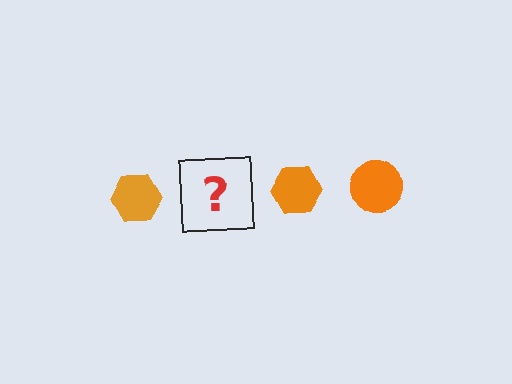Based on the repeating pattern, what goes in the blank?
The blank should be an orange circle.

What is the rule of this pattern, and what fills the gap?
The rule is that the pattern cycles through hexagon, circle shapes in orange. The gap should be filled with an orange circle.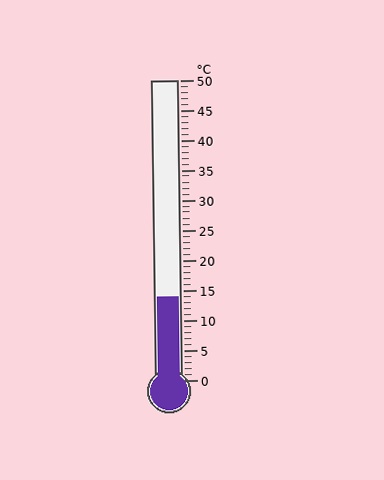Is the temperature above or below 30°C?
The temperature is below 30°C.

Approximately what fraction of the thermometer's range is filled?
The thermometer is filled to approximately 30% of its range.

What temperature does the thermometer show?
The thermometer shows approximately 14°C.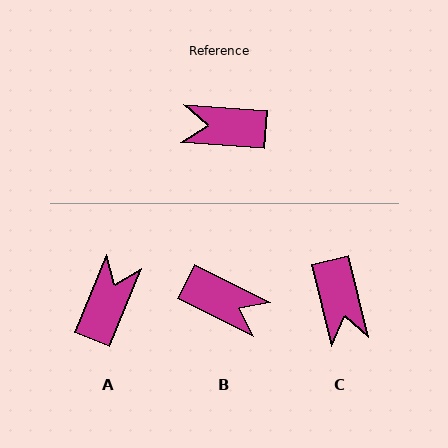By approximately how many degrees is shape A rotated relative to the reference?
Approximately 109 degrees clockwise.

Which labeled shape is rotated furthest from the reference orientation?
B, about 157 degrees away.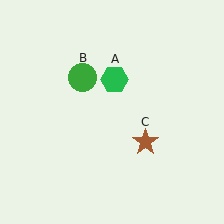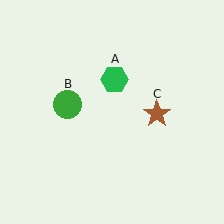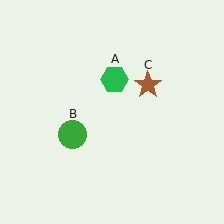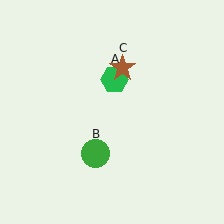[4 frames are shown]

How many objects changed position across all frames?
2 objects changed position: green circle (object B), brown star (object C).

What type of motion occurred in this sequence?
The green circle (object B), brown star (object C) rotated counterclockwise around the center of the scene.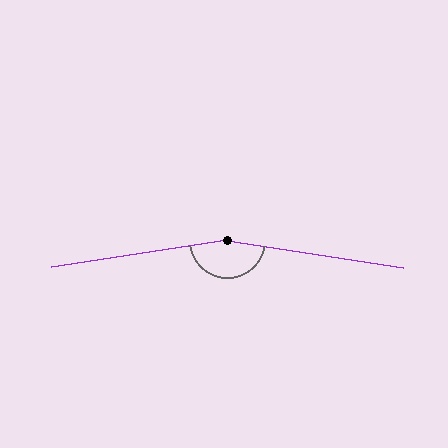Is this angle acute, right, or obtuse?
It is obtuse.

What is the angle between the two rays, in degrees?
Approximately 162 degrees.